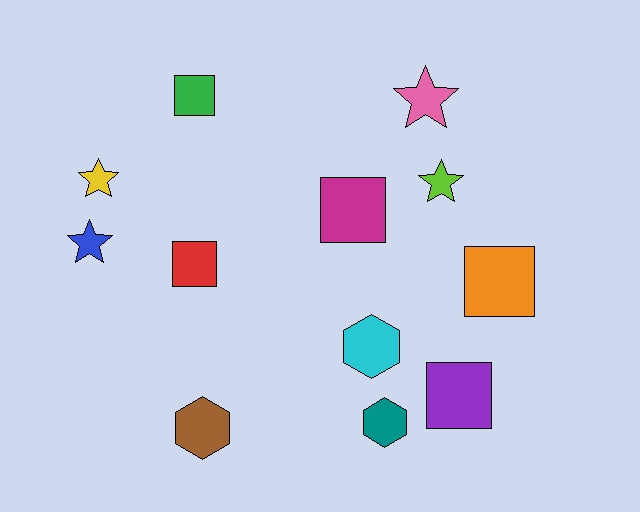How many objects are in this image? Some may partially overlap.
There are 12 objects.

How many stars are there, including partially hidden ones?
There are 4 stars.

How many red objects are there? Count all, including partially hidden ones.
There is 1 red object.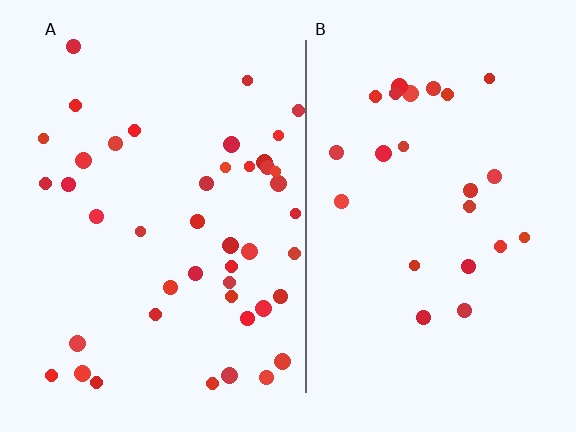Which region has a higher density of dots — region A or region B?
A (the left).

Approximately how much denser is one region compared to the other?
Approximately 1.9× — region A over region B.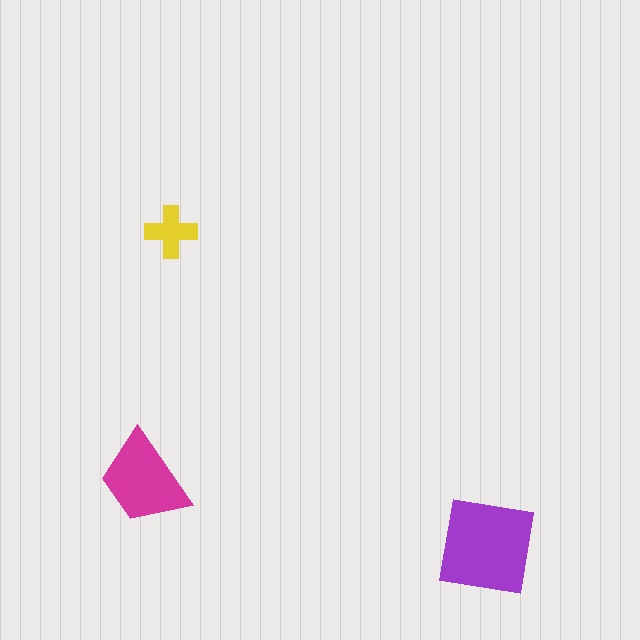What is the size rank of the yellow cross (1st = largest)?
3rd.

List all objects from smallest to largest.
The yellow cross, the magenta trapezoid, the purple square.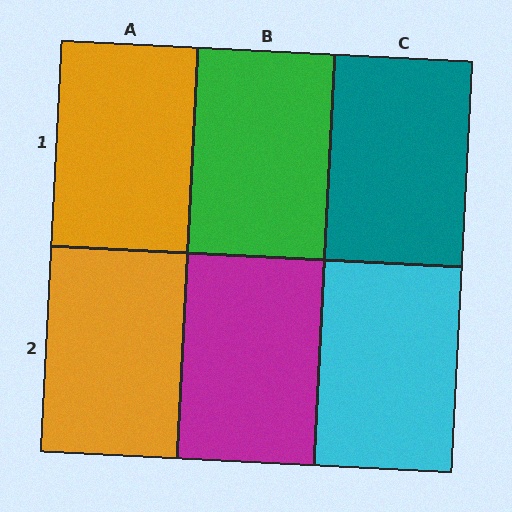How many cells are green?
1 cell is green.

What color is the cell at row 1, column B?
Green.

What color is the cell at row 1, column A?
Orange.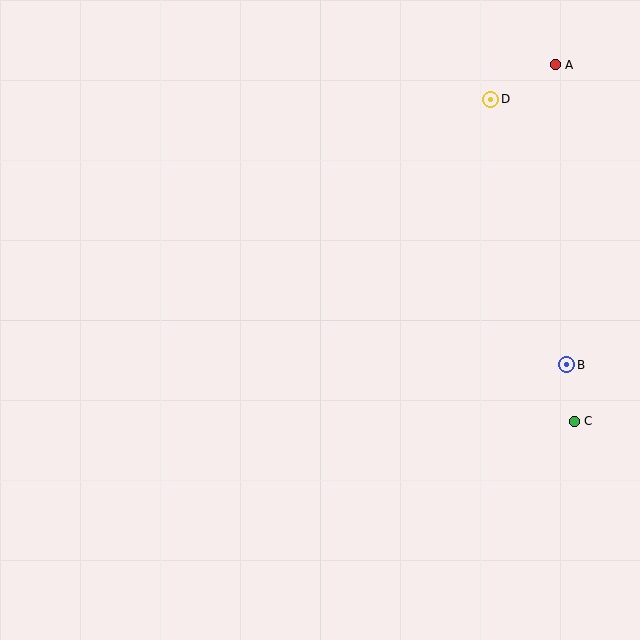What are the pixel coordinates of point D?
Point D is at (491, 99).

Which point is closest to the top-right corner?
Point A is closest to the top-right corner.